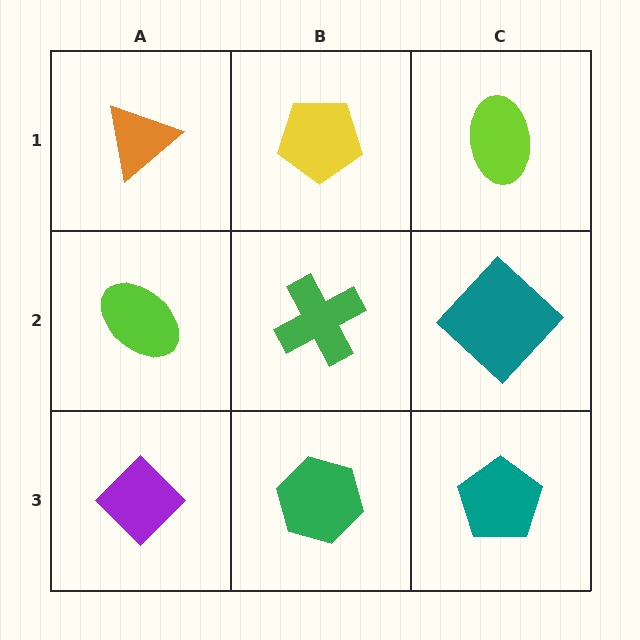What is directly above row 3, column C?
A teal diamond.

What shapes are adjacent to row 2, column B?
A yellow pentagon (row 1, column B), a green hexagon (row 3, column B), a lime ellipse (row 2, column A), a teal diamond (row 2, column C).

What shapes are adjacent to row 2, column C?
A lime ellipse (row 1, column C), a teal pentagon (row 3, column C), a green cross (row 2, column B).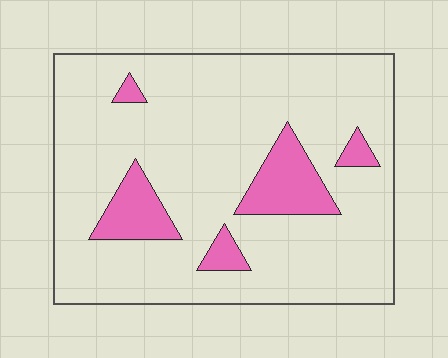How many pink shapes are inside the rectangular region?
5.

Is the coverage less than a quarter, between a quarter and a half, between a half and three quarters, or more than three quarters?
Less than a quarter.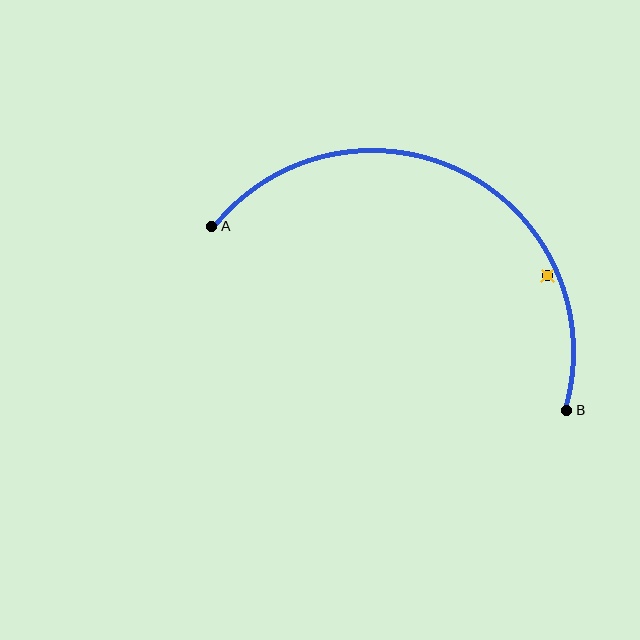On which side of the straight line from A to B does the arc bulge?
The arc bulges above the straight line connecting A and B.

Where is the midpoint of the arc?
The arc midpoint is the point on the curve farthest from the straight line joining A and B. It sits above that line.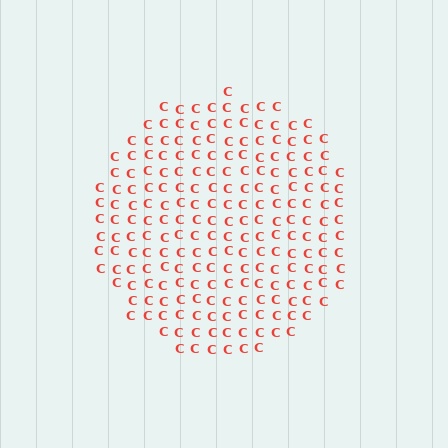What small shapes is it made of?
It is made of small letter C's.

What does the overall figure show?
The overall figure shows a circle.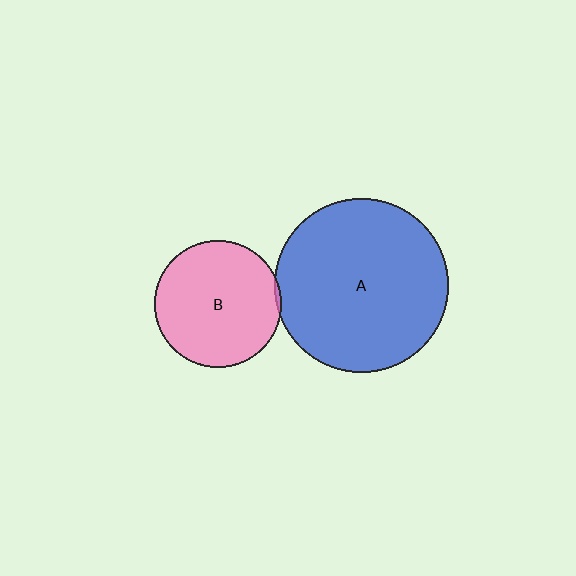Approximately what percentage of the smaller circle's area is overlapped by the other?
Approximately 5%.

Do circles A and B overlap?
Yes.